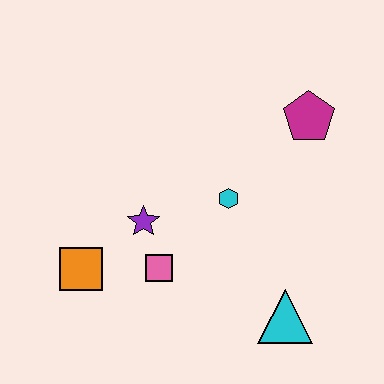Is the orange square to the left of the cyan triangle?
Yes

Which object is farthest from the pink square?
The magenta pentagon is farthest from the pink square.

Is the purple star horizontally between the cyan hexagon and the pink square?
No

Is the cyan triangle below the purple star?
Yes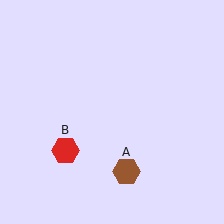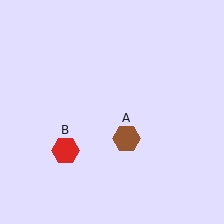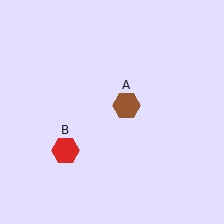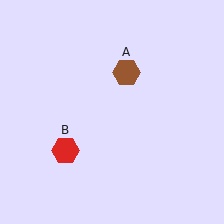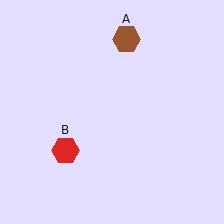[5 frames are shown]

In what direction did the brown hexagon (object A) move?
The brown hexagon (object A) moved up.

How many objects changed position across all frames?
1 object changed position: brown hexagon (object A).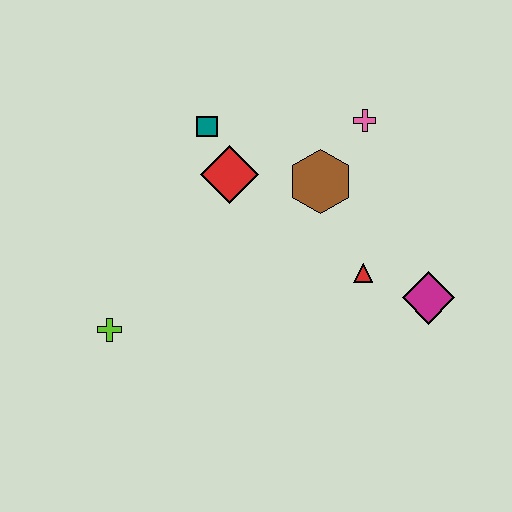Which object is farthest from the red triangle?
The lime cross is farthest from the red triangle.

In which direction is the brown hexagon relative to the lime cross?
The brown hexagon is to the right of the lime cross.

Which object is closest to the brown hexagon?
The pink cross is closest to the brown hexagon.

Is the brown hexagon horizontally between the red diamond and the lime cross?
No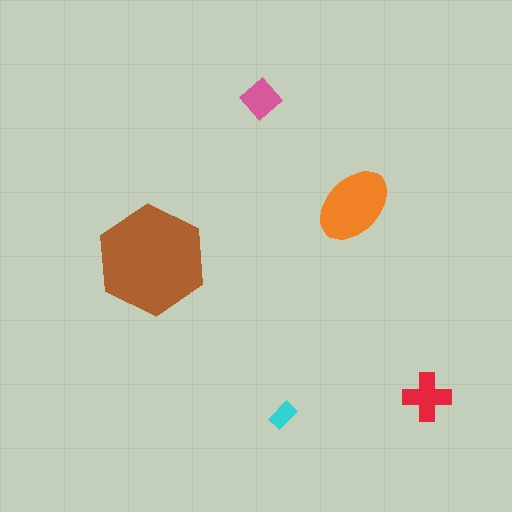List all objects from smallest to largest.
The cyan rectangle, the pink diamond, the red cross, the orange ellipse, the brown hexagon.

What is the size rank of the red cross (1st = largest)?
3rd.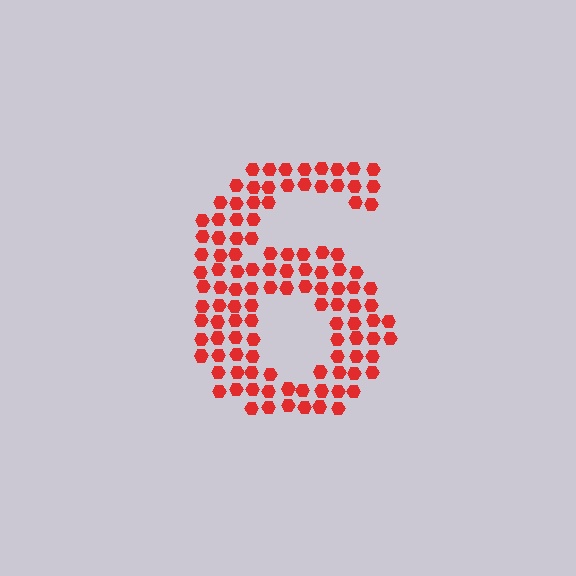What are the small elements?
The small elements are hexagons.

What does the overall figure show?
The overall figure shows the digit 6.